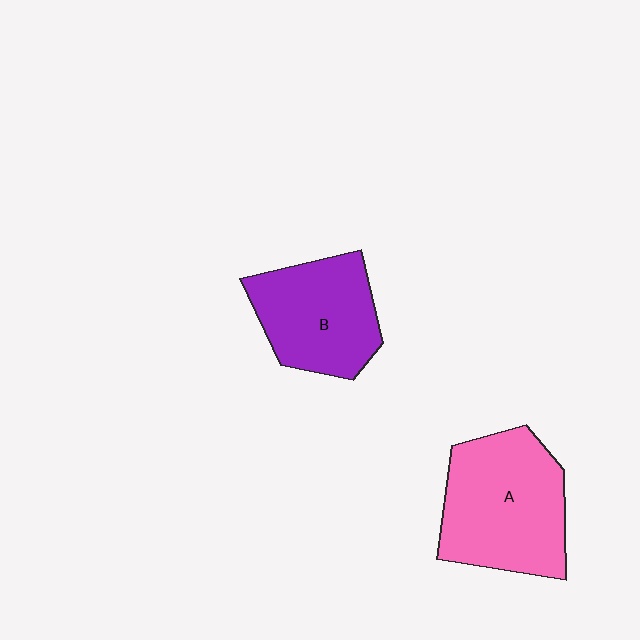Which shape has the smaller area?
Shape B (purple).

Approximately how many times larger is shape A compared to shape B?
Approximately 1.3 times.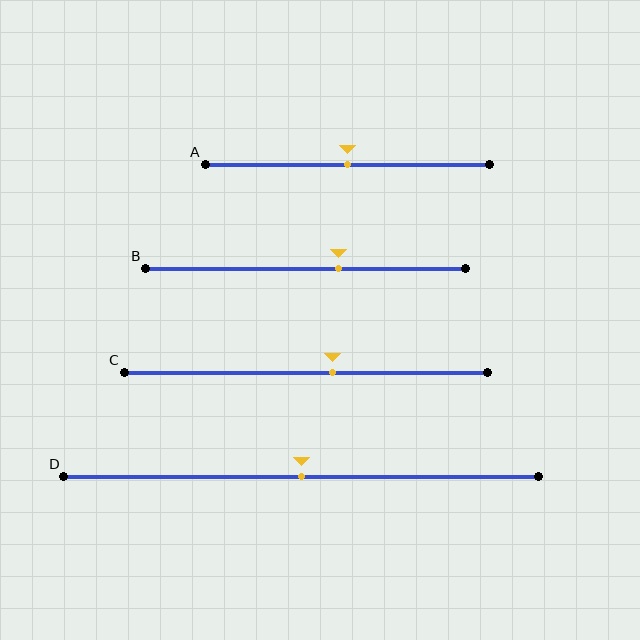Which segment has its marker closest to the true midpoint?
Segment A has its marker closest to the true midpoint.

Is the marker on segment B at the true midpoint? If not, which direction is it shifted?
No, the marker on segment B is shifted to the right by about 10% of the segment length.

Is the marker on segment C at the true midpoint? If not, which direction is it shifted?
No, the marker on segment C is shifted to the right by about 7% of the segment length.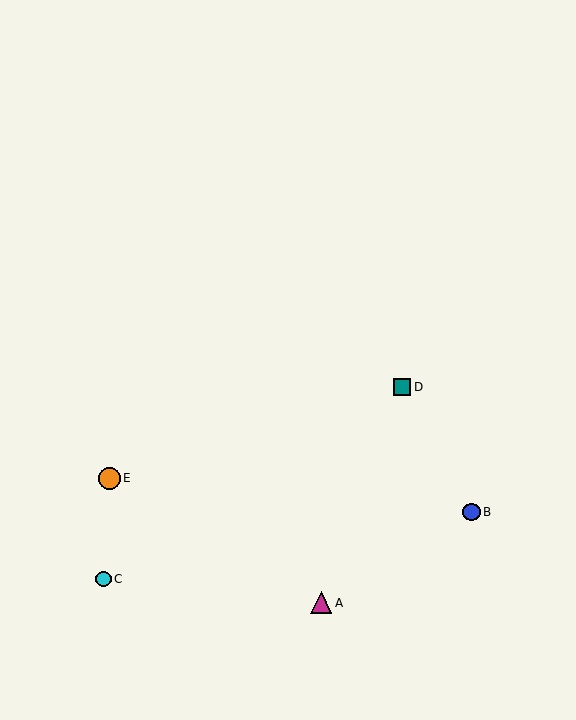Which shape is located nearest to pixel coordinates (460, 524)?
The blue circle (labeled B) at (471, 512) is nearest to that location.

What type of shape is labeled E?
Shape E is an orange circle.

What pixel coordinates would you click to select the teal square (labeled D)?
Click at (402, 387) to select the teal square D.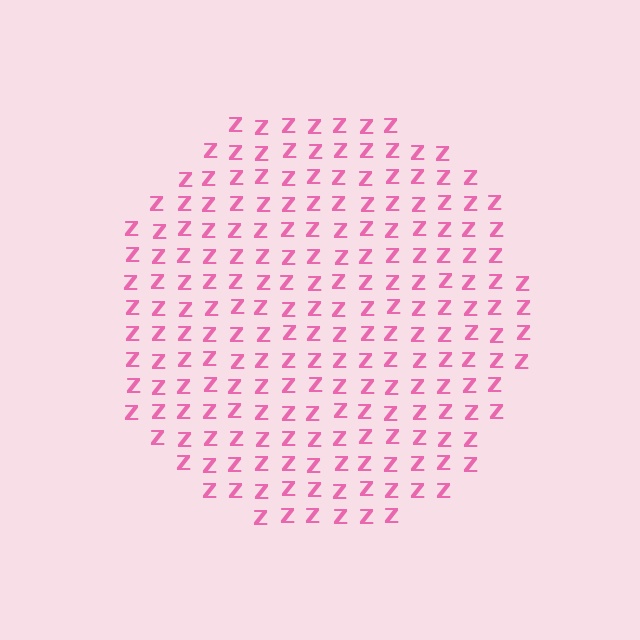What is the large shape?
The large shape is a circle.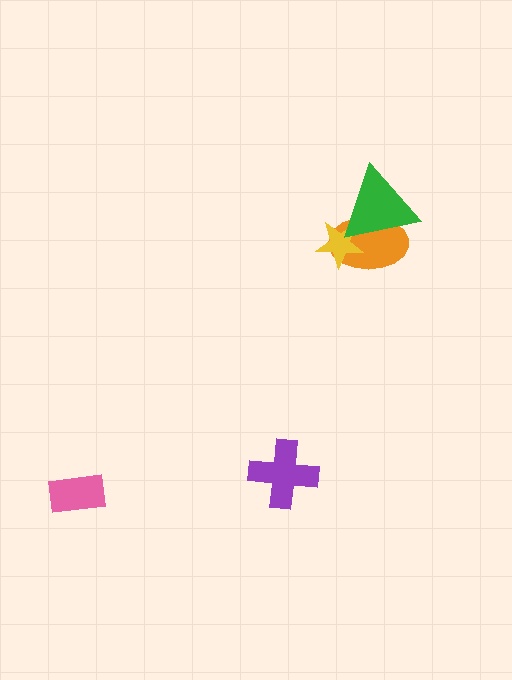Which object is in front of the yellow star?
The green triangle is in front of the yellow star.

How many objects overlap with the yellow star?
2 objects overlap with the yellow star.